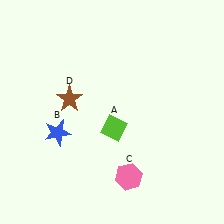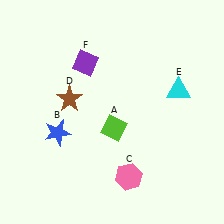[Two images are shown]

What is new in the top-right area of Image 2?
A cyan triangle (E) was added in the top-right area of Image 2.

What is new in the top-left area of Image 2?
A purple diamond (F) was added in the top-left area of Image 2.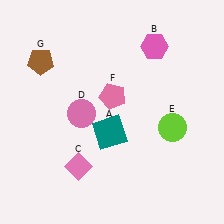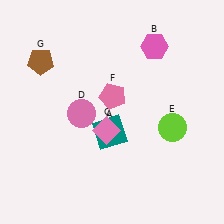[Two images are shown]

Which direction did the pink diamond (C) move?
The pink diamond (C) moved up.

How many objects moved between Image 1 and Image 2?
1 object moved between the two images.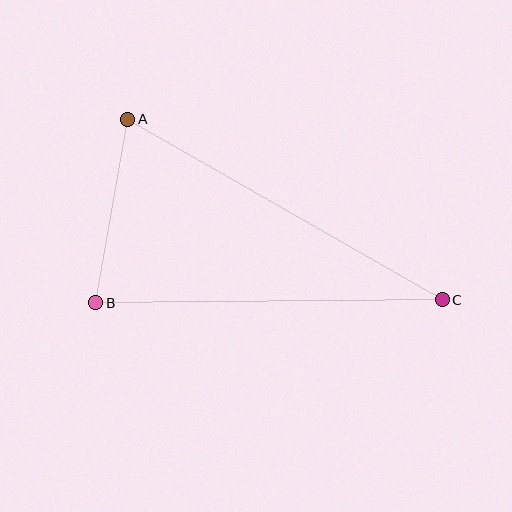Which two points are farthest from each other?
Points A and C are farthest from each other.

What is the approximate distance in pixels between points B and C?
The distance between B and C is approximately 347 pixels.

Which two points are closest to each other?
Points A and B are closest to each other.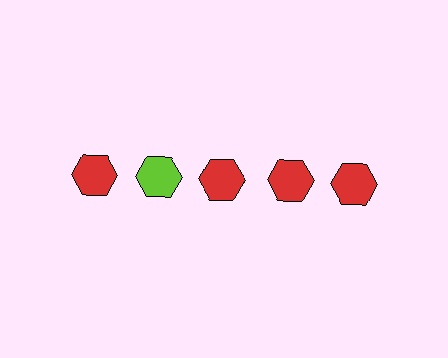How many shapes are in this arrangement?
There are 5 shapes arranged in a grid pattern.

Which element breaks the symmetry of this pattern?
The lime hexagon in the top row, second from left column breaks the symmetry. All other shapes are red hexagons.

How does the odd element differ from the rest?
It has a different color: lime instead of red.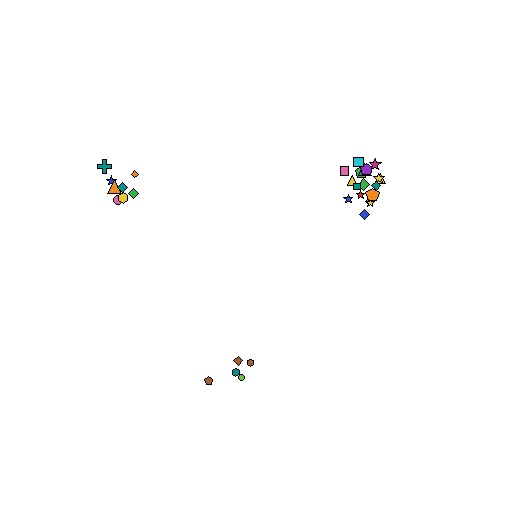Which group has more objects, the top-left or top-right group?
The top-right group.